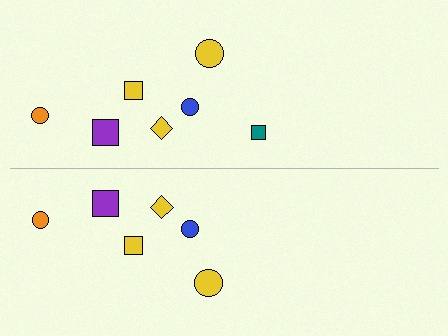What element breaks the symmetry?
A teal square is missing from the bottom side.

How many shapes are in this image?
There are 13 shapes in this image.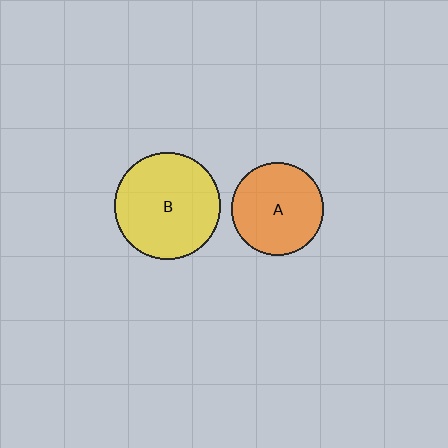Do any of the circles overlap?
No, none of the circles overlap.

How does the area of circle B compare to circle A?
Approximately 1.3 times.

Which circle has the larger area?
Circle B (yellow).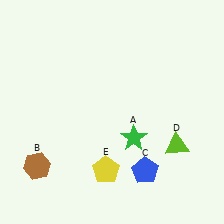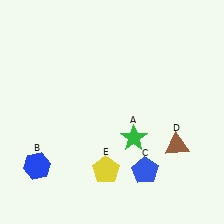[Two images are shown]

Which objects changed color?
B changed from brown to blue. D changed from lime to brown.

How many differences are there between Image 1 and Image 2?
There are 2 differences between the two images.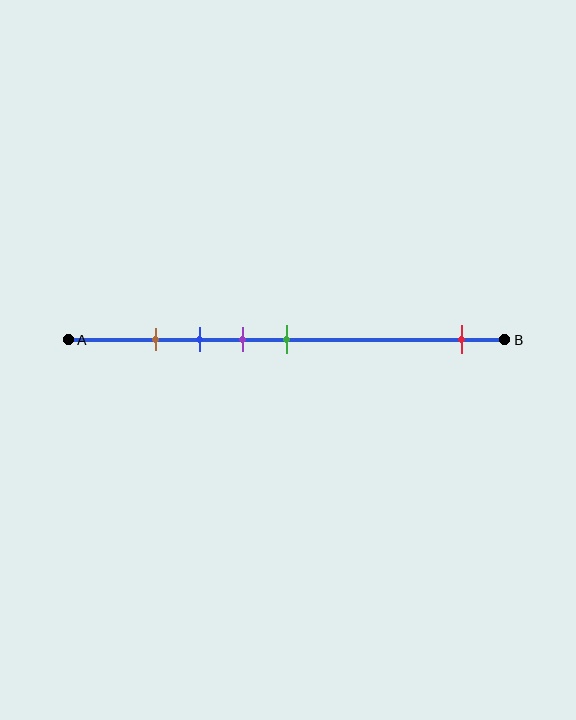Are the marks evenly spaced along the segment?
No, the marks are not evenly spaced.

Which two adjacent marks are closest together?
The brown and blue marks are the closest adjacent pair.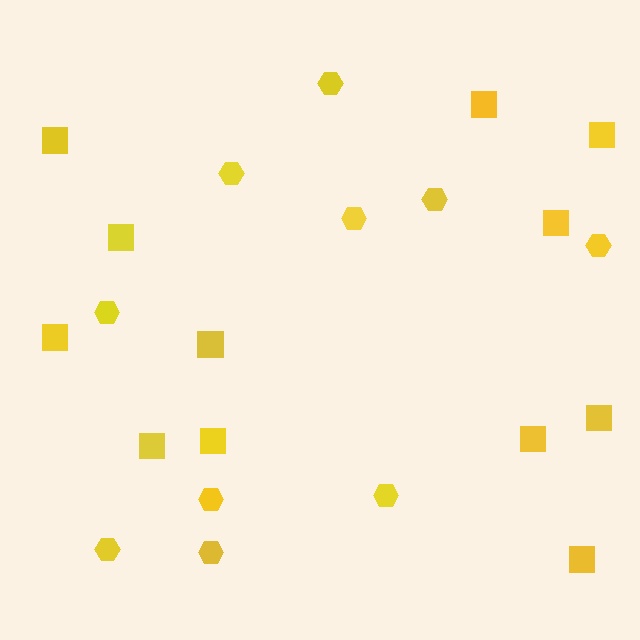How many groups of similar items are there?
There are 2 groups: one group of squares (12) and one group of hexagons (10).